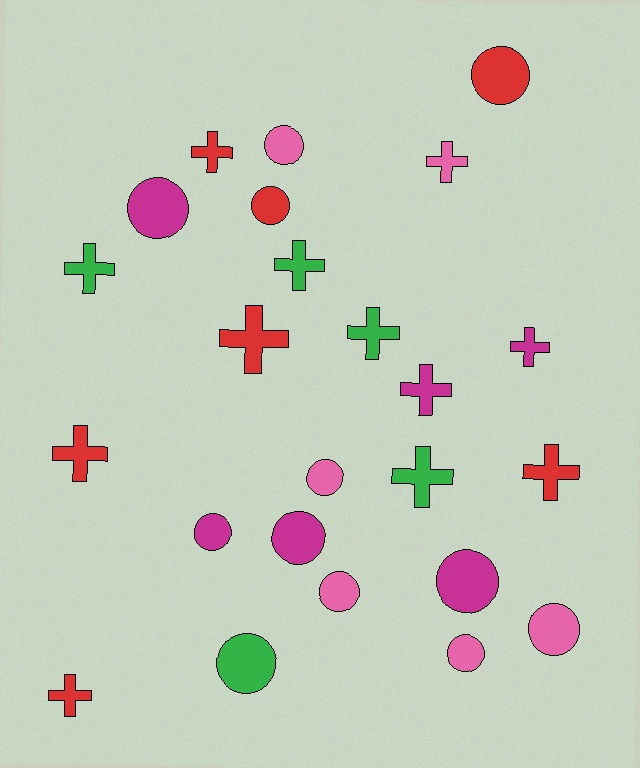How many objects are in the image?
There are 24 objects.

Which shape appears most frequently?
Cross, with 12 objects.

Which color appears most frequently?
Red, with 7 objects.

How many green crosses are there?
There are 4 green crosses.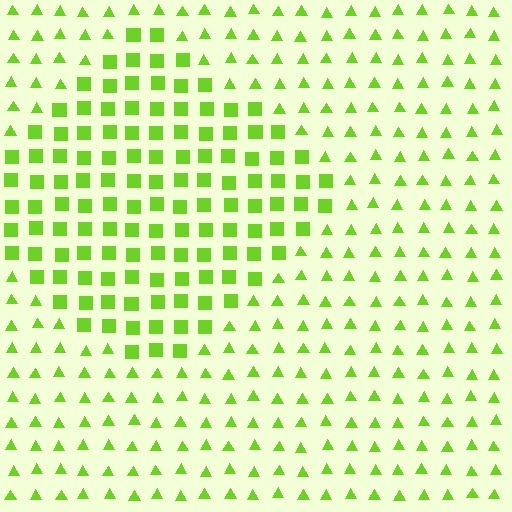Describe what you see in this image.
The image is filled with small lime elements arranged in a uniform grid. A diamond-shaped region contains squares, while the surrounding area contains triangles. The boundary is defined purely by the change in element shape.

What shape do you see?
I see a diamond.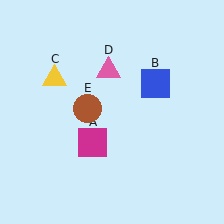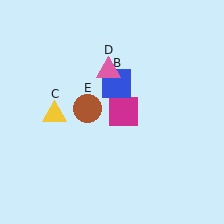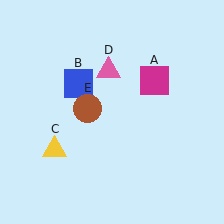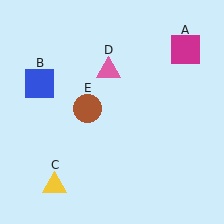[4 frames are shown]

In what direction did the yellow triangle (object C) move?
The yellow triangle (object C) moved down.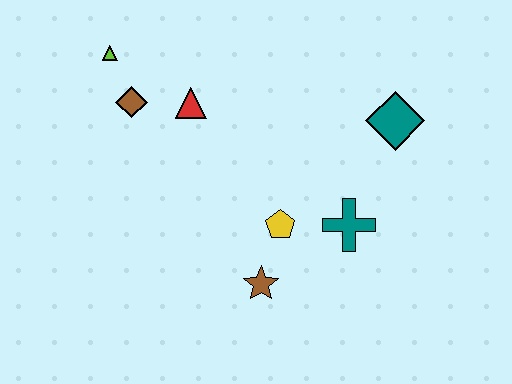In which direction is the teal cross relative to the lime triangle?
The teal cross is to the right of the lime triangle.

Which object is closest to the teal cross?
The yellow pentagon is closest to the teal cross.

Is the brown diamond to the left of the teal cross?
Yes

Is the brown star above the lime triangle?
No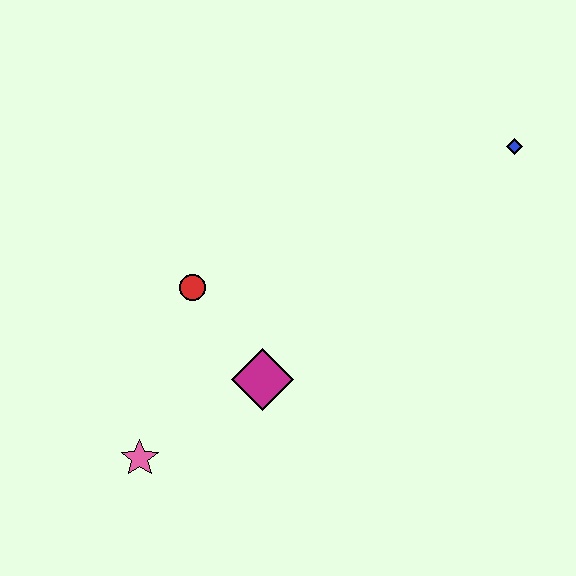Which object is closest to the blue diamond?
The magenta diamond is closest to the blue diamond.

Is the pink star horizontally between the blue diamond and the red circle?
No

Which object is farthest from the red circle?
The blue diamond is farthest from the red circle.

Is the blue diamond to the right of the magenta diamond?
Yes